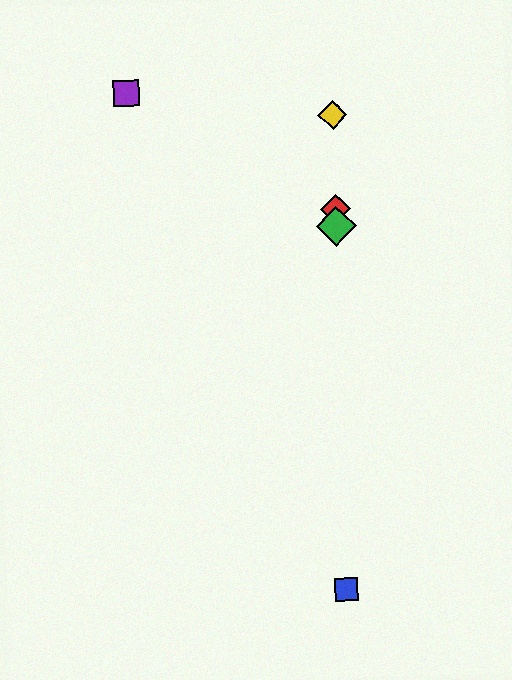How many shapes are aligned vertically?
4 shapes (the red diamond, the blue square, the green diamond, the yellow diamond) are aligned vertically.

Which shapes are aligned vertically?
The red diamond, the blue square, the green diamond, the yellow diamond are aligned vertically.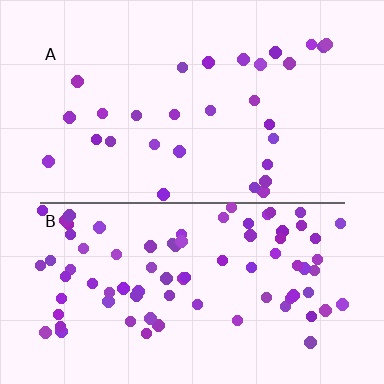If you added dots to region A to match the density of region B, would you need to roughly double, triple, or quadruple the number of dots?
Approximately triple.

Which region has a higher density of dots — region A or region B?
B (the bottom).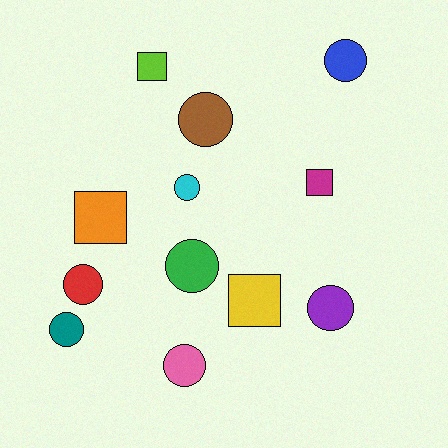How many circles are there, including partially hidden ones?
There are 8 circles.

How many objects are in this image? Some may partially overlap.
There are 12 objects.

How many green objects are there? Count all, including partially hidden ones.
There is 1 green object.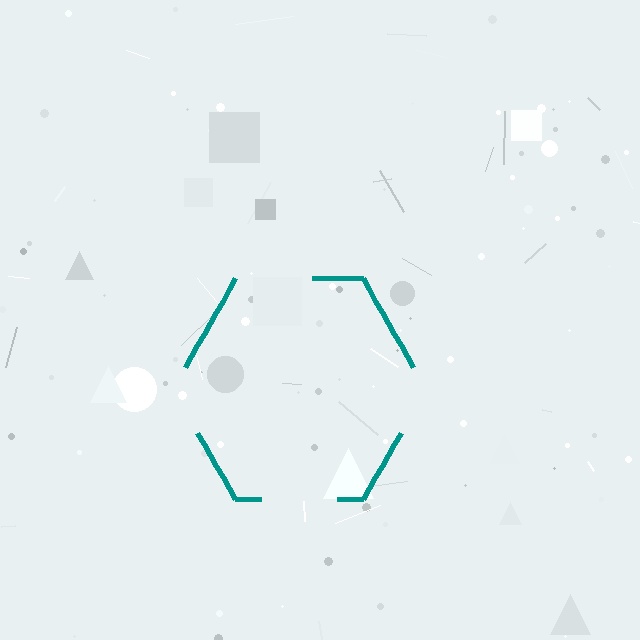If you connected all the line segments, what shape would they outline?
They would outline a hexagon.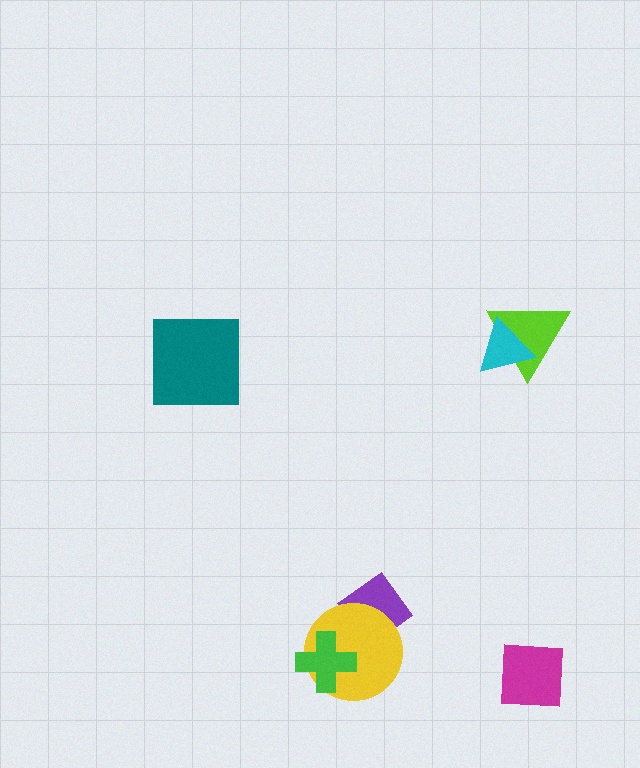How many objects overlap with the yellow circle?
2 objects overlap with the yellow circle.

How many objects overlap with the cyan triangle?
1 object overlaps with the cyan triangle.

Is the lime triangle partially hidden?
Yes, it is partially covered by another shape.